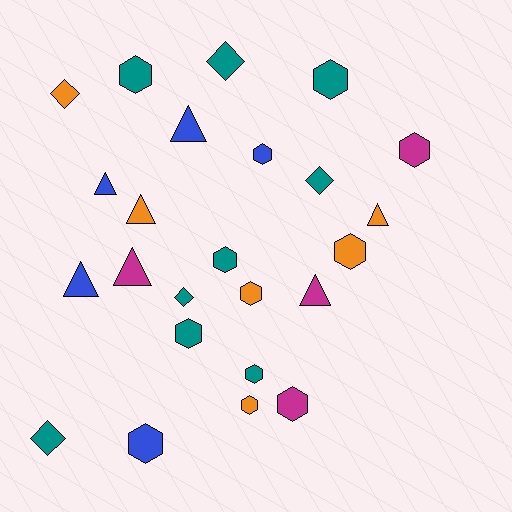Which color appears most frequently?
Teal, with 9 objects.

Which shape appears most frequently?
Hexagon, with 12 objects.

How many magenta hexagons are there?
There are 2 magenta hexagons.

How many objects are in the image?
There are 24 objects.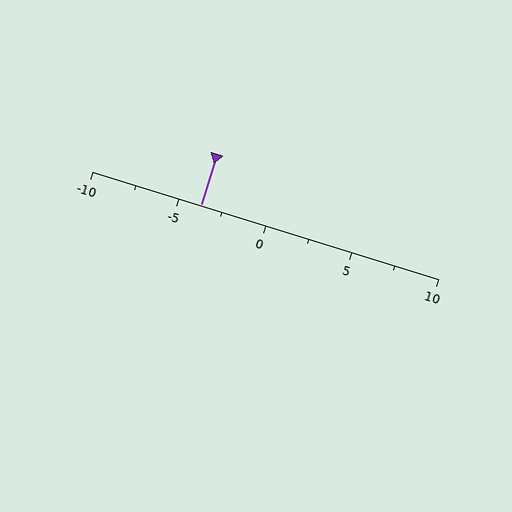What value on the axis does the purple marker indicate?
The marker indicates approximately -3.8.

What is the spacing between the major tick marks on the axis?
The major ticks are spaced 5 apart.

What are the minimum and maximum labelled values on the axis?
The axis runs from -10 to 10.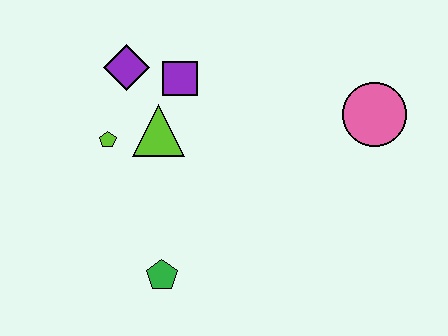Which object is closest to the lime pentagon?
The lime triangle is closest to the lime pentagon.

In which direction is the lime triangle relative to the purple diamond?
The lime triangle is below the purple diamond.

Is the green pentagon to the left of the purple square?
Yes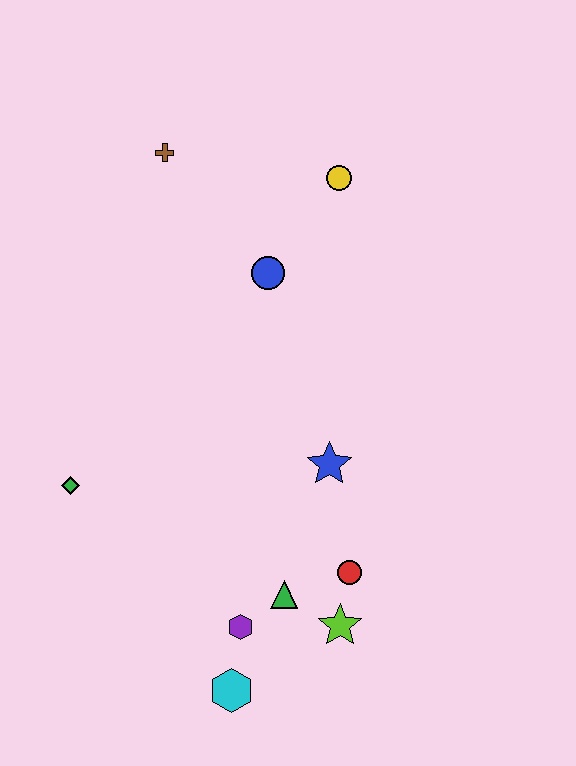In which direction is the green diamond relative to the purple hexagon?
The green diamond is to the left of the purple hexagon.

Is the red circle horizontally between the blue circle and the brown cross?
No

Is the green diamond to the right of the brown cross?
No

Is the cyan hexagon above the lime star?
No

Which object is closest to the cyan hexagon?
The purple hexagon is closest to the cyan hexagon.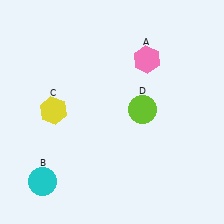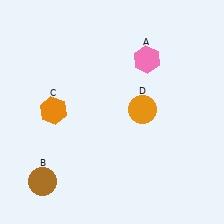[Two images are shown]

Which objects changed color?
B changed from cyan to brown. C changed from yellow to orange. D changed from lime to orange.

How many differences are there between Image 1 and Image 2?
There are 3 differences between the two images.